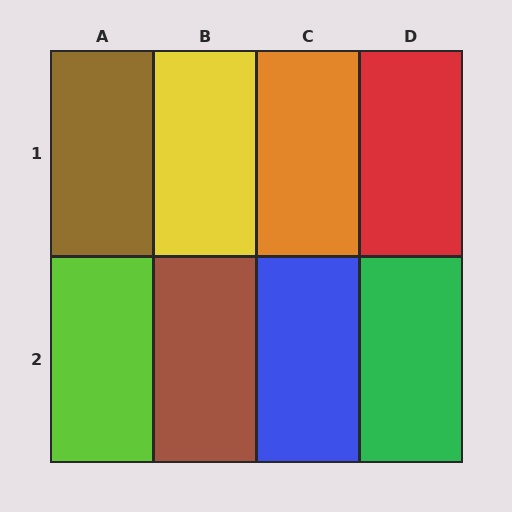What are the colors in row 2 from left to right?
Lime, brown, blue, green.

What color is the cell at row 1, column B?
Yellow.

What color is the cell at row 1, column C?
Orange.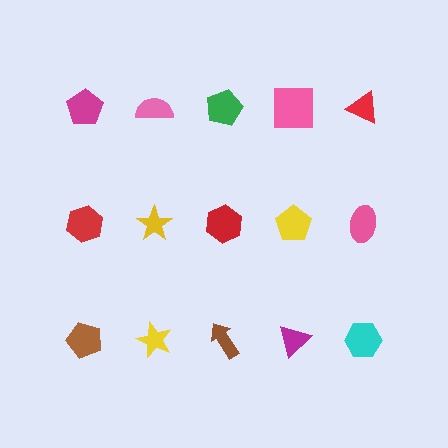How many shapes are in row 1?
5 shapes.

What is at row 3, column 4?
A magenta triangle.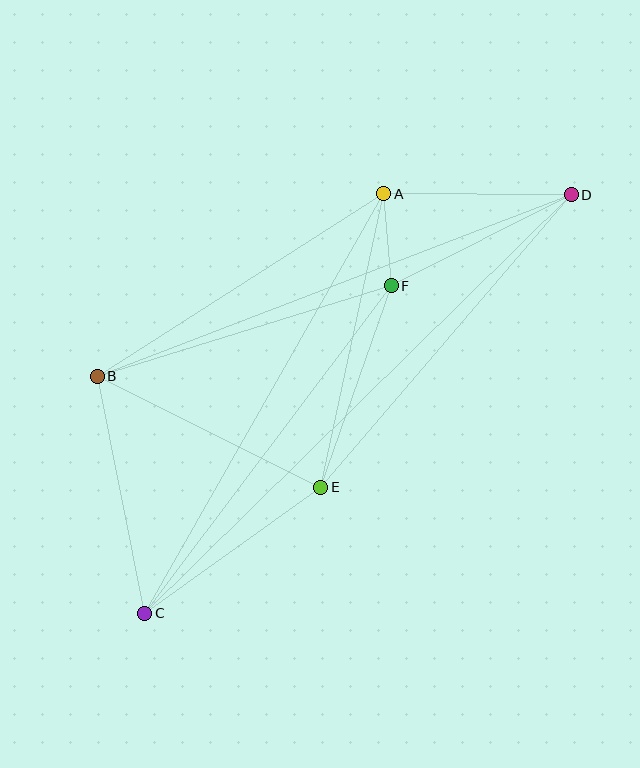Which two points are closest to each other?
Points A and F are closest to each other.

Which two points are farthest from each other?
Points C and D are farthest from each other.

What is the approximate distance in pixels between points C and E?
The distance between C and E is approximately 217 pixels.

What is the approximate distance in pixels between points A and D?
The distance between A and D is approximately 188 pixels.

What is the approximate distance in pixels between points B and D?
The distance between B and D is approximately 508 pixels.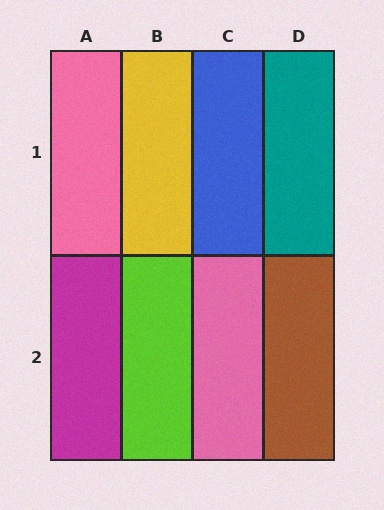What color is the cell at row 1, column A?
Pink.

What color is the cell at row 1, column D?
Teal.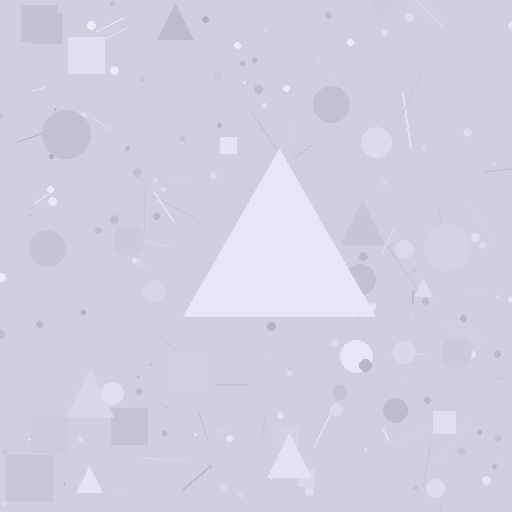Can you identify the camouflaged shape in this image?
The camouflaged shape is a triangle.